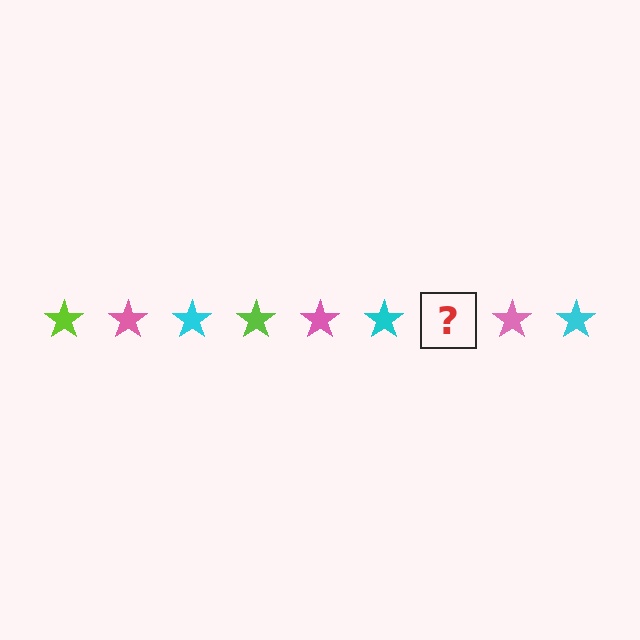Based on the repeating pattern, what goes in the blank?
The blank should be a lime star.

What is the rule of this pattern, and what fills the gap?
The rule is that the pattern cycles through lime, pink, cyan stars. The gap should be filled with a lime star.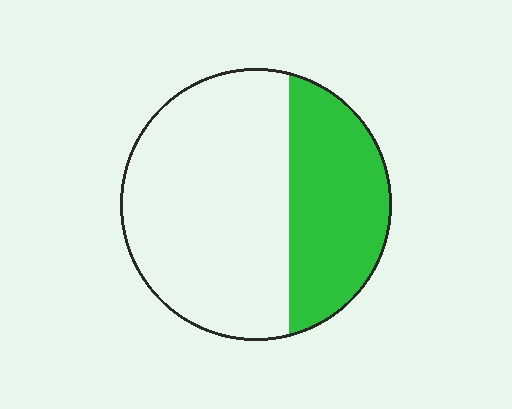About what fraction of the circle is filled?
About one third (1/3).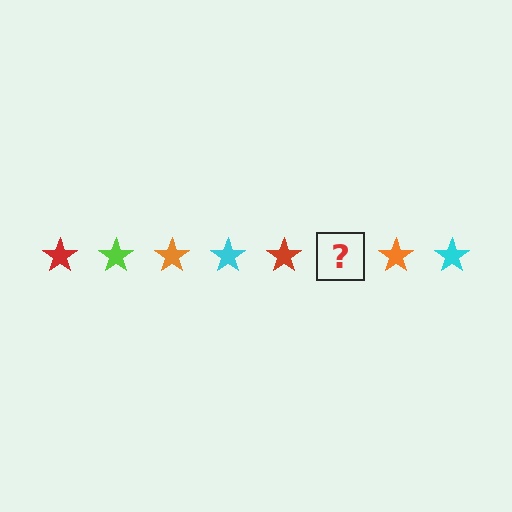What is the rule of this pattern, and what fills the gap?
The rule is that the pattern cycles through red, lime, orange, cyan stars. The gap should be filled with a lime star.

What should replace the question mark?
The question mark should be replaced with a lime star.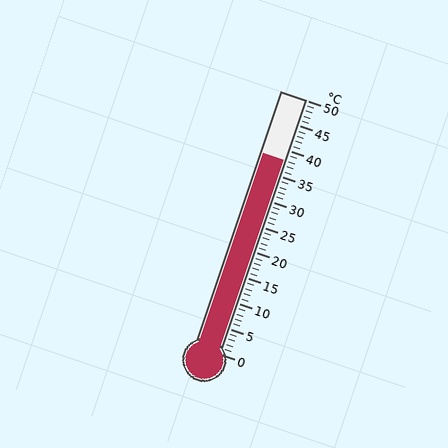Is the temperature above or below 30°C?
The temperature is above 30°C.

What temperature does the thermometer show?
The thermometer shows approximately 38°C.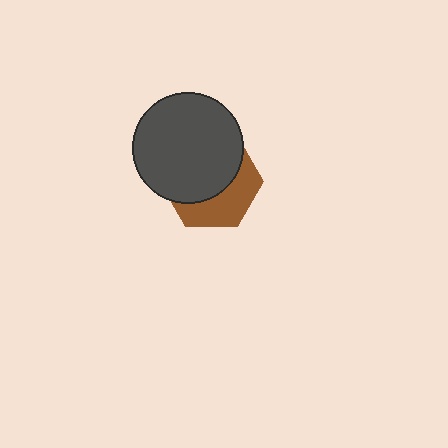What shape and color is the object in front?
The object in front is a dark gray circle.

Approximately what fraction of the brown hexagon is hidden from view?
Roughly 60% of the brown hexagon is hidden behind the dark gray circle.